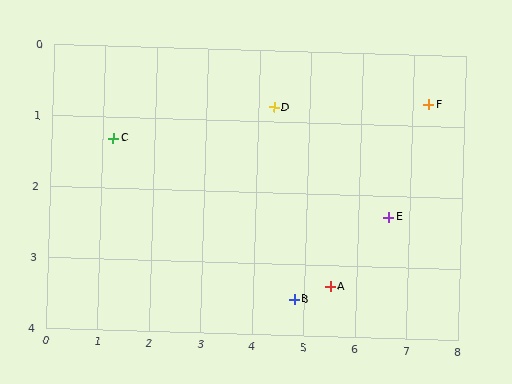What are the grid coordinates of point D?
Point D is at approximately (4.3, 0.8).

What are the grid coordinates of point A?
Point A is at approximately (5.5, 3.3).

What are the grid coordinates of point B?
Point B is at approximately (4.8, 3.5).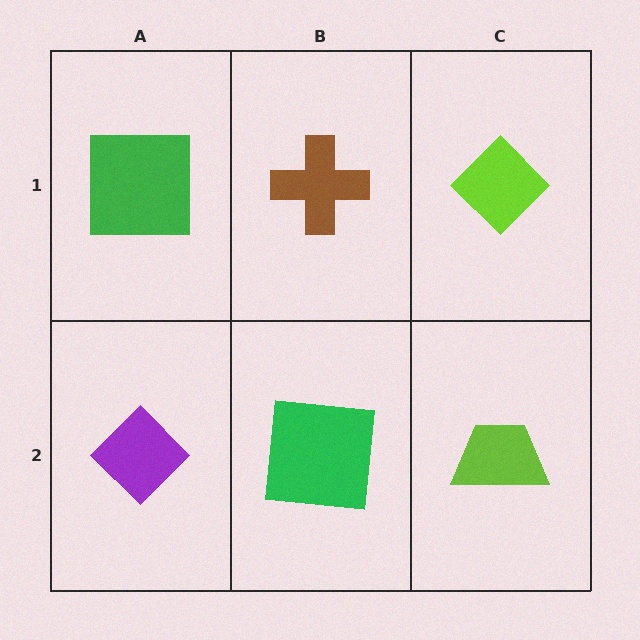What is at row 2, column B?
A green square.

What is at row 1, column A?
A green square.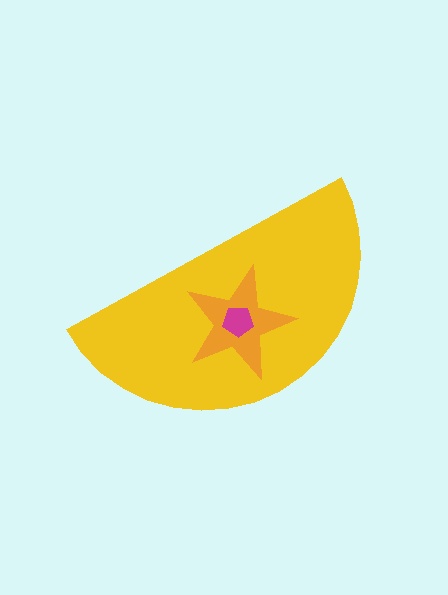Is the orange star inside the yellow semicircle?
Yes.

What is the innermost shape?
The magenta pentagon.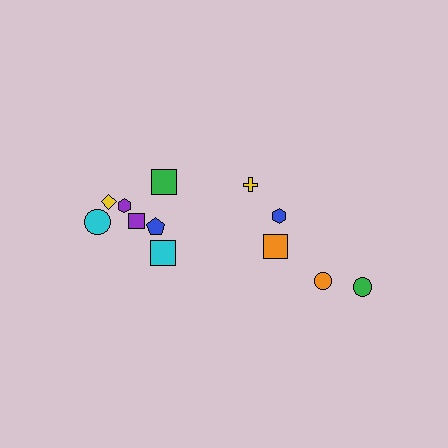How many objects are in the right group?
There are 5 objects.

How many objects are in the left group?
There are 7 objects.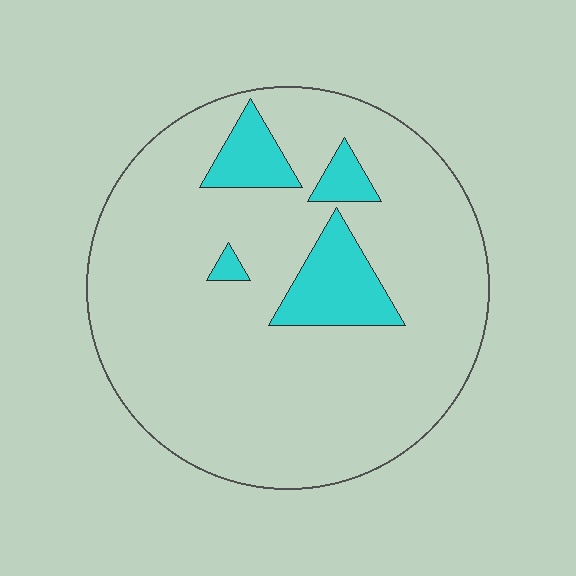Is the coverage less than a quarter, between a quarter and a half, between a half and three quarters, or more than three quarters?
Less than a quarter.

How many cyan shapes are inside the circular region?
4.